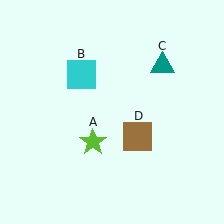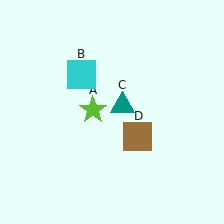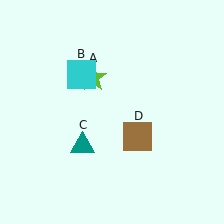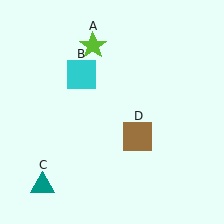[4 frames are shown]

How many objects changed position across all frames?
2 objects changed position: lime star (object A), teal triangle (object C).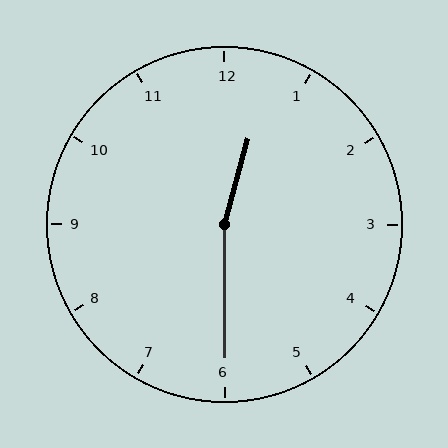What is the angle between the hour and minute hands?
Approximately 165 degrees.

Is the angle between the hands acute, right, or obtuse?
It is obtuse.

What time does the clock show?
12:30.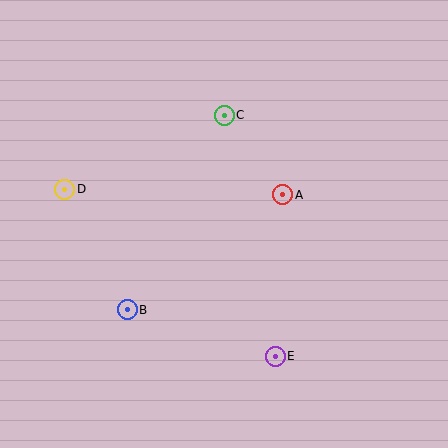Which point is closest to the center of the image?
Point A at (283, 195) is closest to the center.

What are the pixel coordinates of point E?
Point E is at (275, 356).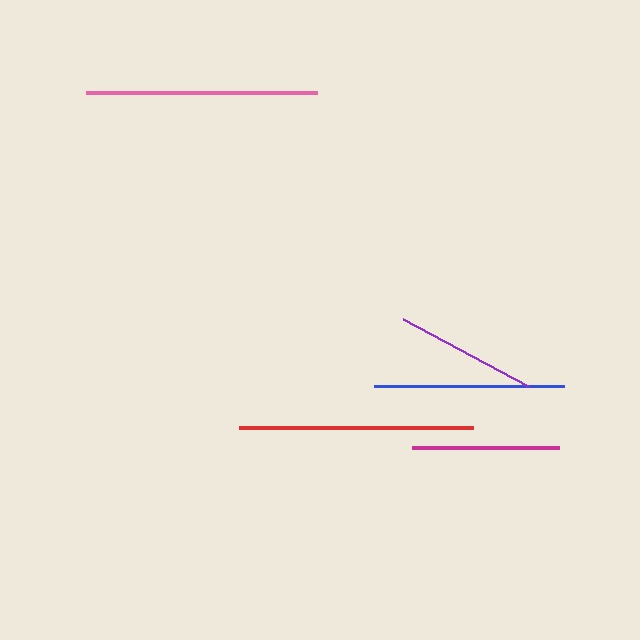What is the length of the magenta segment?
The magenta segment is approximately 147 pixels long.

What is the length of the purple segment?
The purple segment is approximately 142 pixels long.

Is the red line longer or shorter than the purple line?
The red line is longer than the purple line.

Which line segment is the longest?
The red line is the longest at approximately 233 pixels.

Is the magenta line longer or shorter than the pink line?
The pink line is longer than the magenta line.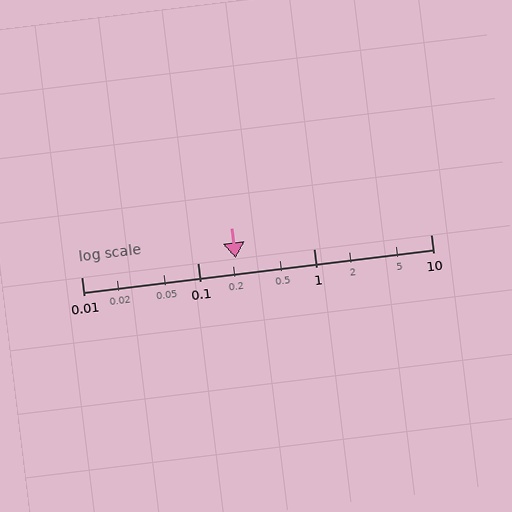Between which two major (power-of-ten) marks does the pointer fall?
The pointer is between 0.1 and 1.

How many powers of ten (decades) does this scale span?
The scale spans 3 decades, from 0.01 to 10.